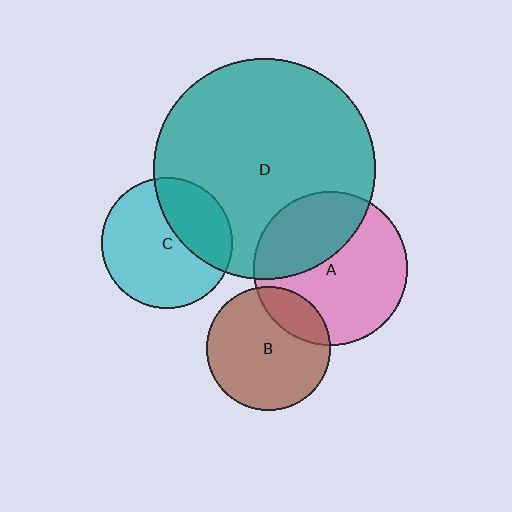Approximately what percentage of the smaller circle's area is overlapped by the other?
Approximately 35%.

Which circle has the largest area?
Circle D (teal).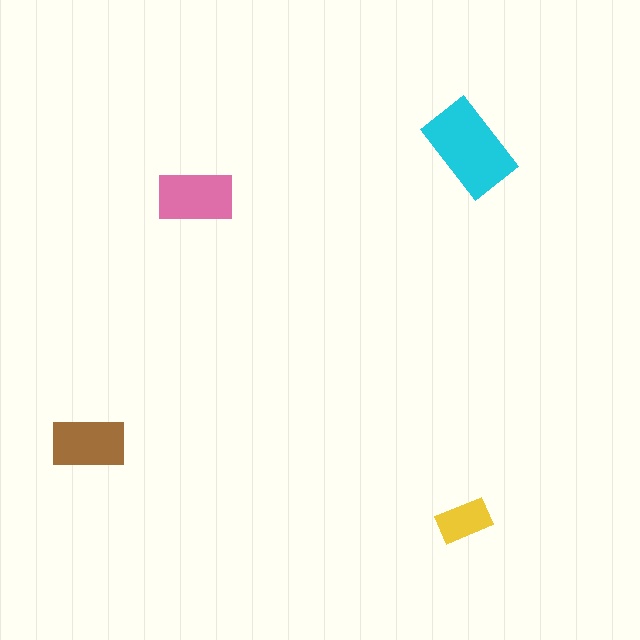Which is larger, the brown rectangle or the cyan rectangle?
The cyan one.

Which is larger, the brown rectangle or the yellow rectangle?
The brown one.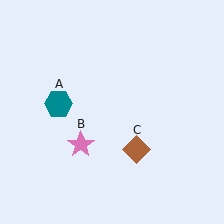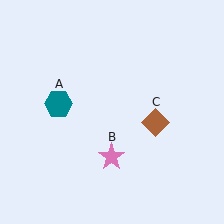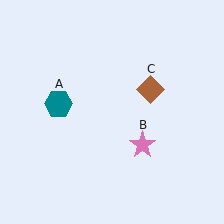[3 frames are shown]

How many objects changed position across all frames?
2 objects changed position: pink star (object B), brown diamond (object C).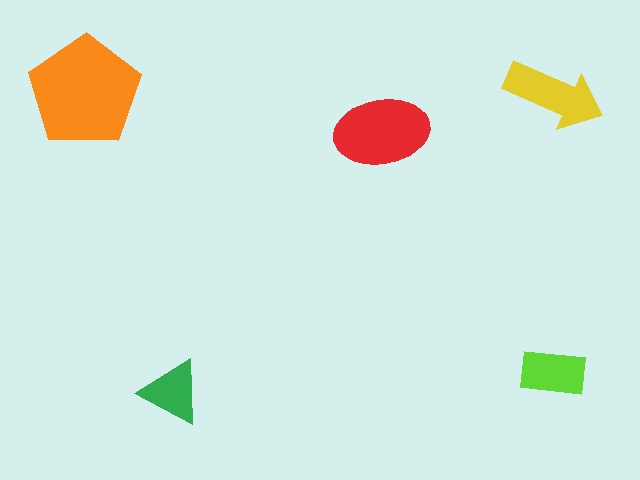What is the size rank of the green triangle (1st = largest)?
5th.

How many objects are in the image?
There are 5 objects in the image.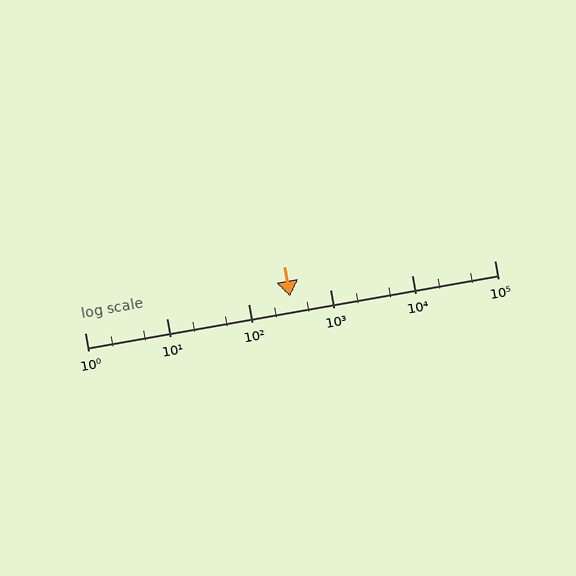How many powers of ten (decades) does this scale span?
The scale spans 5 decades, from 1 to 100000.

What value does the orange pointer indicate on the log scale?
The pointer indicates approximately 320.